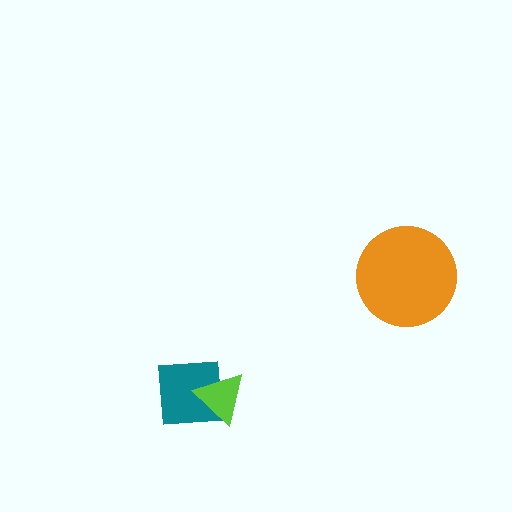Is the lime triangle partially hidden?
No, no other shape covers it.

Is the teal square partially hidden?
Yes, it is partially covered by another shape.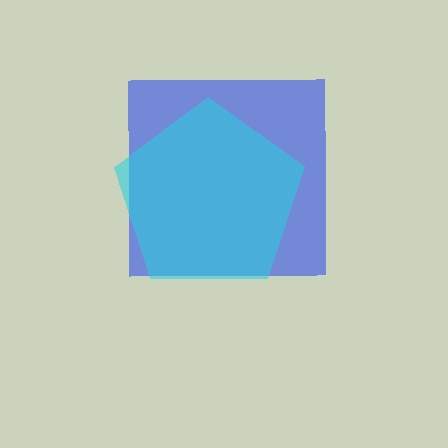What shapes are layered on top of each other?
The layered shapes are: a blue square, a cyan pentagon.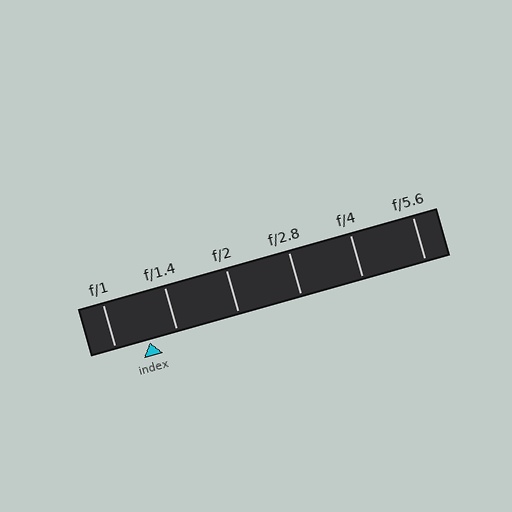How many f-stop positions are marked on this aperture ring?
There are 6 f-stop positions marked.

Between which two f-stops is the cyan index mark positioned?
The index mark is between f/1 and f/1.4.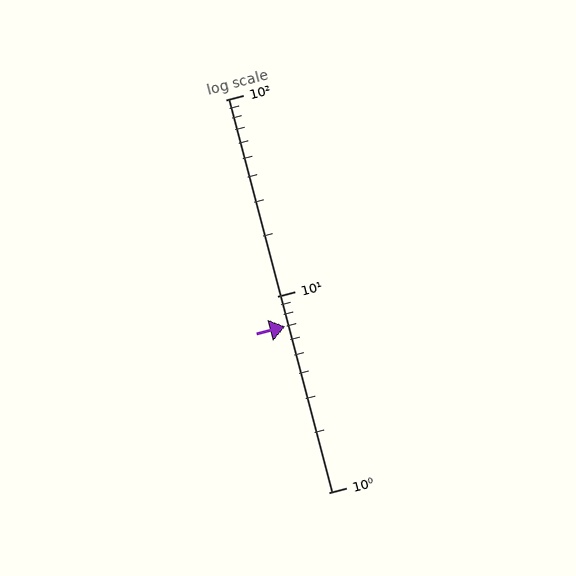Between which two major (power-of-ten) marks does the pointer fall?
The pointer is between 1 and 10.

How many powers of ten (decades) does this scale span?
The scale spans 2 decades, from 1 to 100.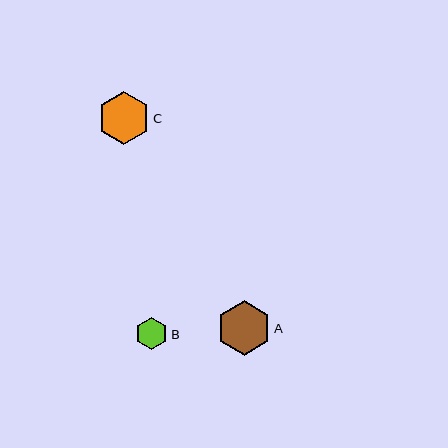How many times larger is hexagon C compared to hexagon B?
Hexagon C is approximately 1.7 times the size of hexagon B.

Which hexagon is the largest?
Hexagon A is the largest with a size of approximately 54 pixels.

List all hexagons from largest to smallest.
From largest to smallest: A, C, B.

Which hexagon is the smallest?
Hexagon B is the smallest with a size of approximately 32 pixels.